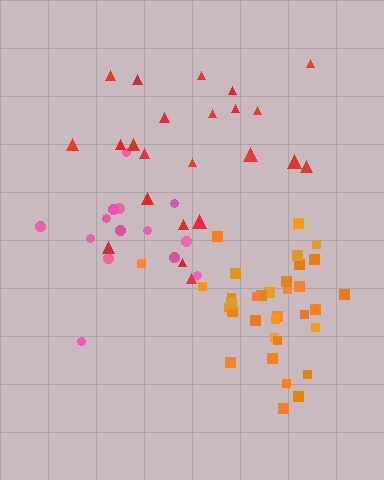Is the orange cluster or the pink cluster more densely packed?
Orange.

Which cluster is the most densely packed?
Orange.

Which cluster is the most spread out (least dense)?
Red.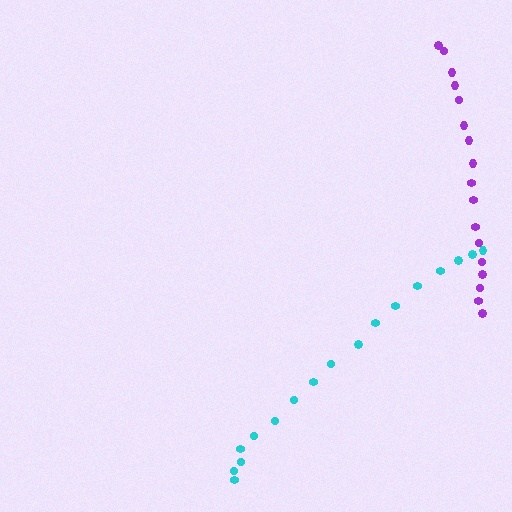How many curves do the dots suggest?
There are 2 distinct paths.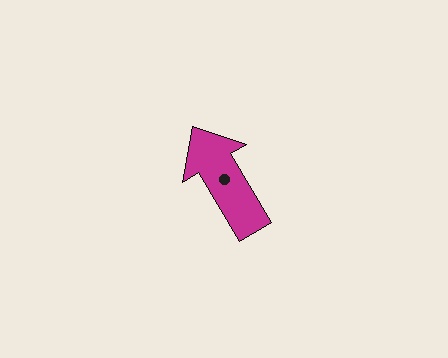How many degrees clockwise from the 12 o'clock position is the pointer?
Approximately 329 degrees.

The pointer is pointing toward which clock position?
Roughly 11 o'clock.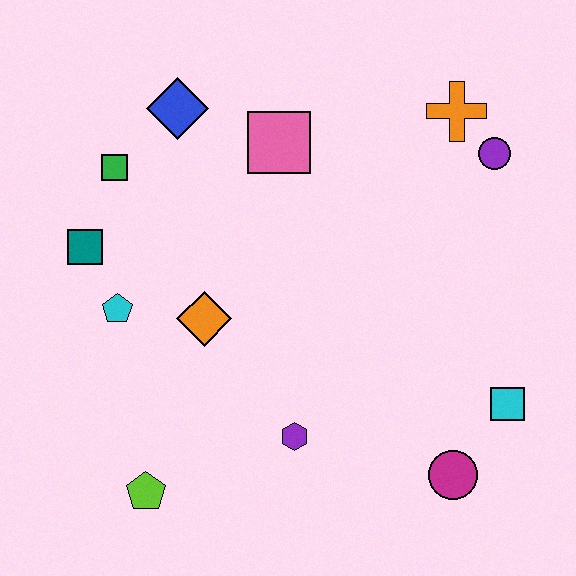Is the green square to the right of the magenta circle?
No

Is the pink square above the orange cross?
No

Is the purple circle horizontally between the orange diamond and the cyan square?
Yes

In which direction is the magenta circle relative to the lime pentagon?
The magenta circle is to the right of the lime pentagon.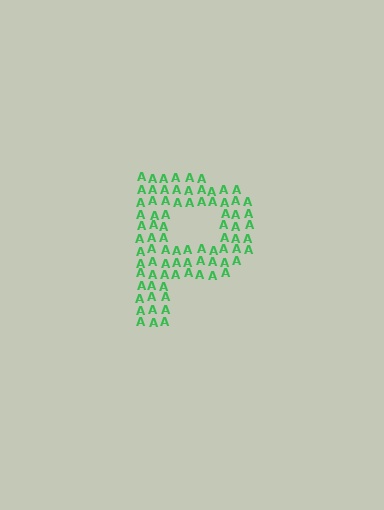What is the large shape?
The large shape is the letter P.